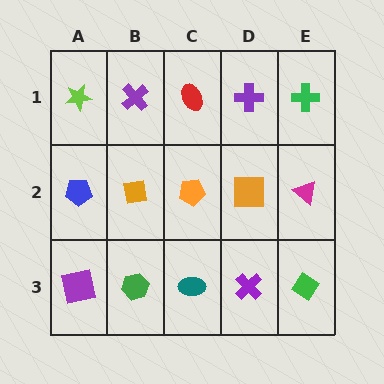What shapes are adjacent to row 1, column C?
An orange pentagon (row 2, column C), a purple cross (row 1, column B), a purple cross (row 1, column D).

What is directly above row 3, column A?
A blue pentagon.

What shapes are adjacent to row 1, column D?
An orange square (row 2, column D), a red ellipse (row 1, column C), a green cross (row 1, column E).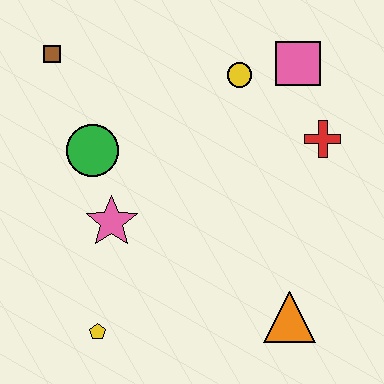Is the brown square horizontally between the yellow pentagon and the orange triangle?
No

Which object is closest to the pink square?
The yellow circle is closest to the pink square.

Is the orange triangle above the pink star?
No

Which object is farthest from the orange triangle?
The brown square is farthest from the orange triangle.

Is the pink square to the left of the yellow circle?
No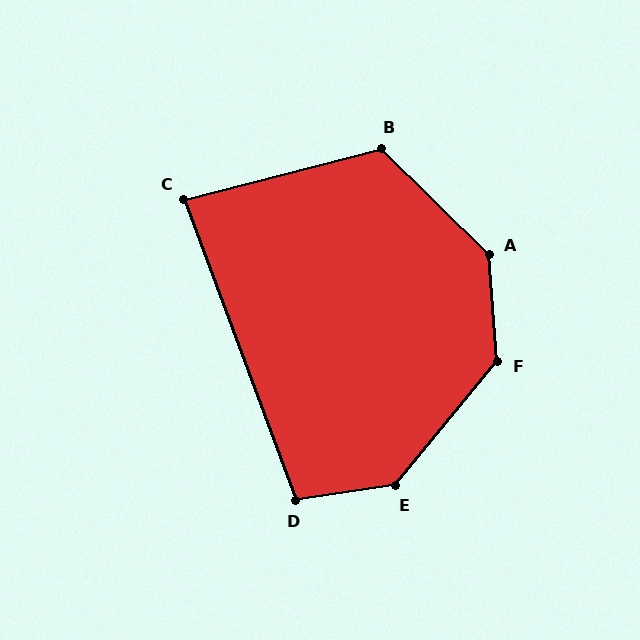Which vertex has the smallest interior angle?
C, at approximately 84 degrees.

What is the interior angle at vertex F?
Approximately 137 degrees (obtuse).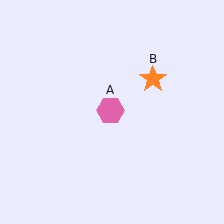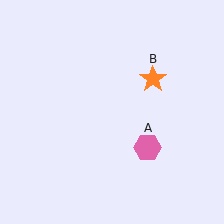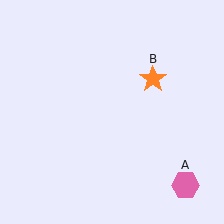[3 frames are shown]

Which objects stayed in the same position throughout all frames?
Orange star (object B) remained stationary.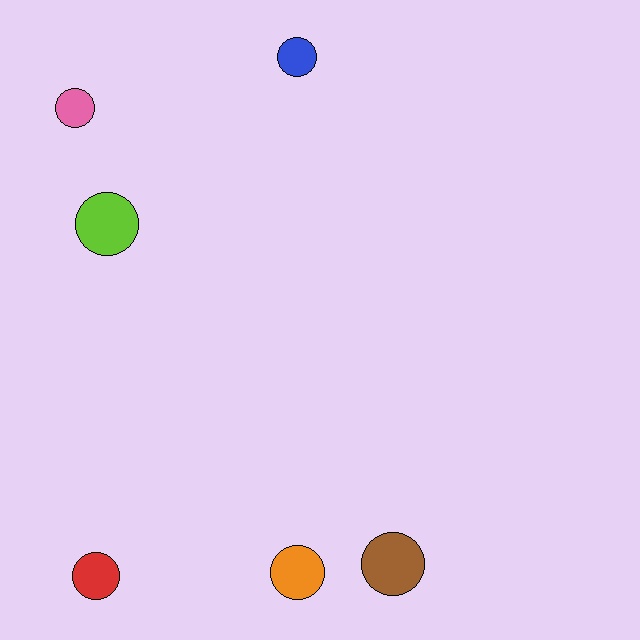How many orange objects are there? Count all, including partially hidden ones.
There is 1 orange object.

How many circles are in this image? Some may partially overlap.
There are 6 circles.